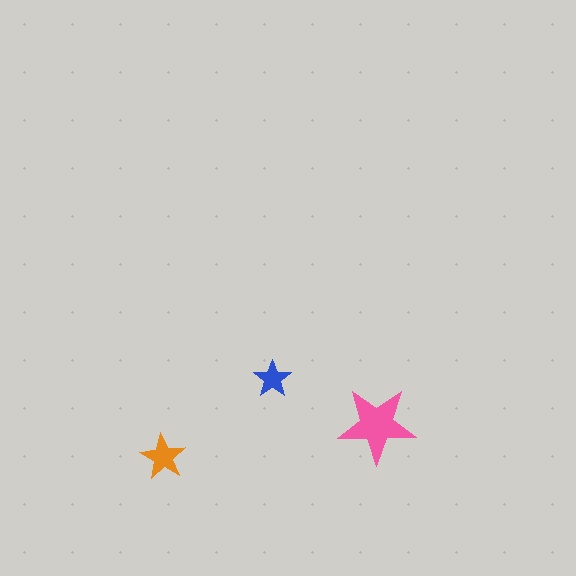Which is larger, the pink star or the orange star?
The pink one.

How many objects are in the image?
There are 3 objects in the image.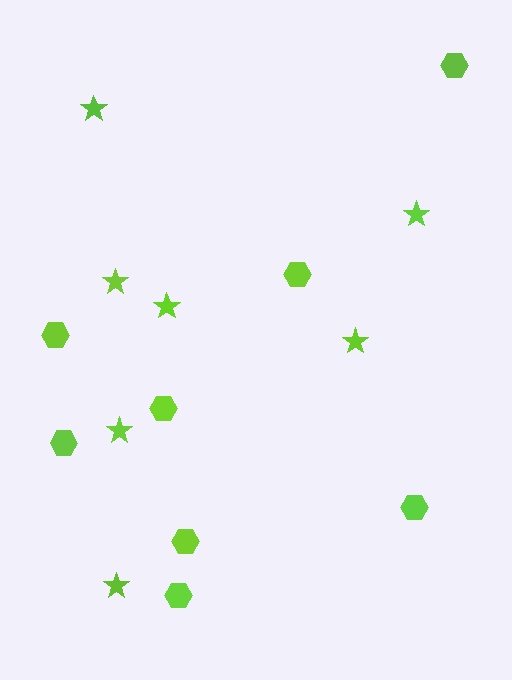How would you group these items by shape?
There are 2 groups: one group of stars (7) and one group of hexagons (8).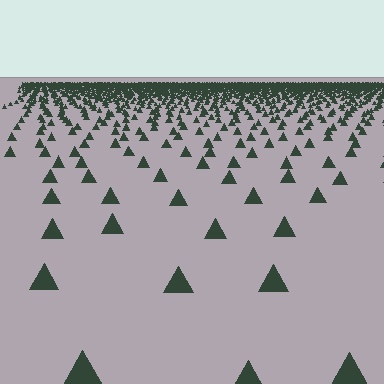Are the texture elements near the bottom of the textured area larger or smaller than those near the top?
Larger. Near the bottom, elements are closer to the viewer and appear at a bigger on-screen size.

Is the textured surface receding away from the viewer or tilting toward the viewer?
The surface is receding away from the viewer. Texture elements get smaller and denser toward the top.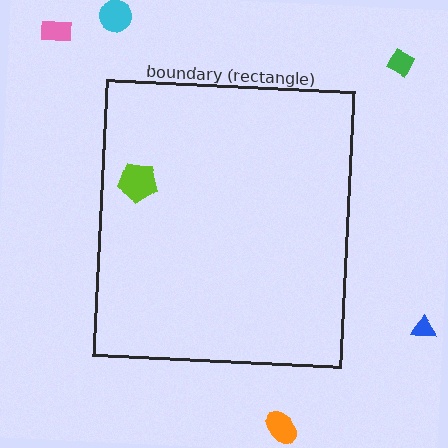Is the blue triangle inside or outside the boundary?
Outside.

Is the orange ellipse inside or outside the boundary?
Outside.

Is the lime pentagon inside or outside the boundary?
Inside.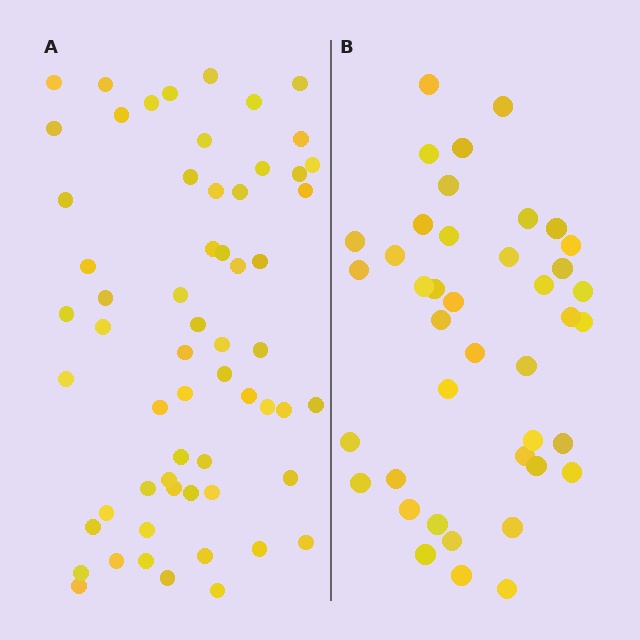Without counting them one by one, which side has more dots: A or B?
Region A (the left region) has more dots.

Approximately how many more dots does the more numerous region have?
Region A has approximately 20 more dots than region B.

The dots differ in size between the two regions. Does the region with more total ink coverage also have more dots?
No. Region B has more total ink coverage because its dots are larger, but region A actually contains more individual dots. Total area can be misleading — the number of items is what matters here.